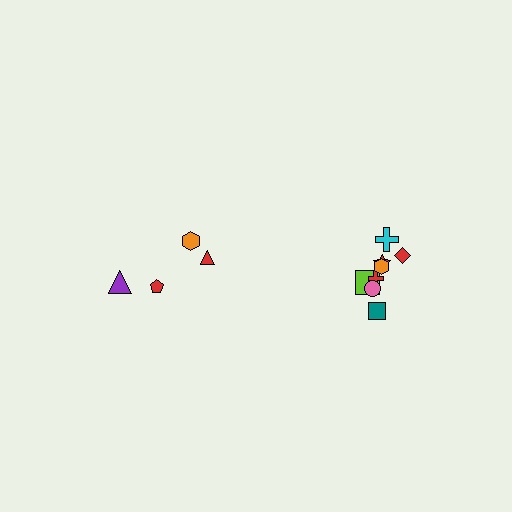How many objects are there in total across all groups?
There are 12 objects.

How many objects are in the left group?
There are 4 objects.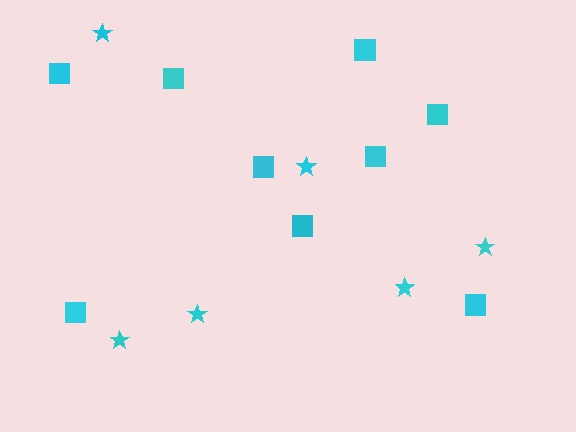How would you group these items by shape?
There are 2 groups: one group of squares (9) and one group of stars (6).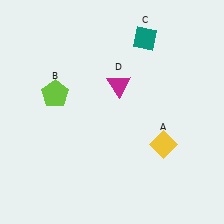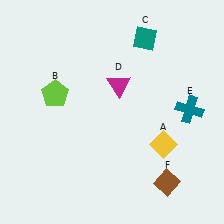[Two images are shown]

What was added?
A teal cross (E), a brown diamond (F) were added in Image 2.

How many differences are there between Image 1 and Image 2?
There are 2 differences between the two images.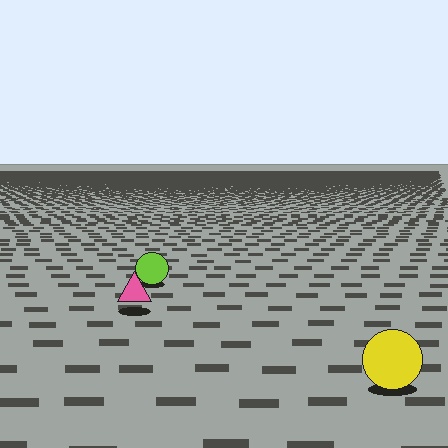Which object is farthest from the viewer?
The lime circle is farthest from the viewer. It appears smaller and the ground texture around it is denser.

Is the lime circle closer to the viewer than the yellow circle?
No. The yellow circle is closer — you can tell from the texture gradient: the ground texture is coarser near it.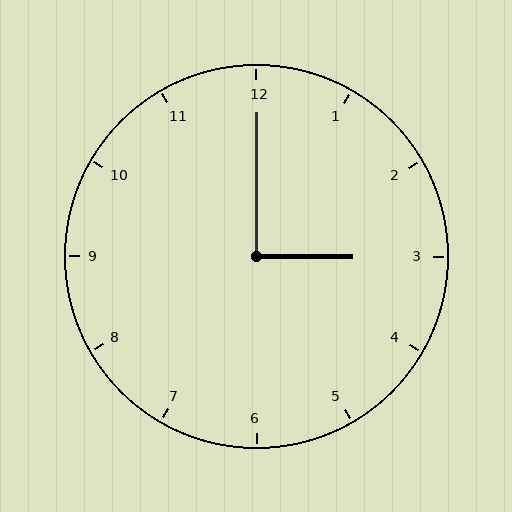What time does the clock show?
3:00.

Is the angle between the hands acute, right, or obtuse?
It is right.